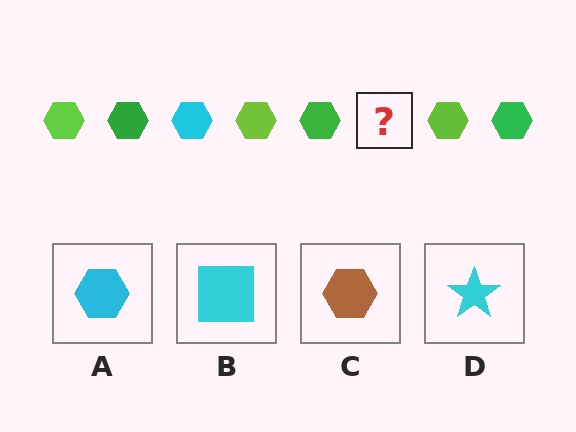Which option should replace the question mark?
Option A.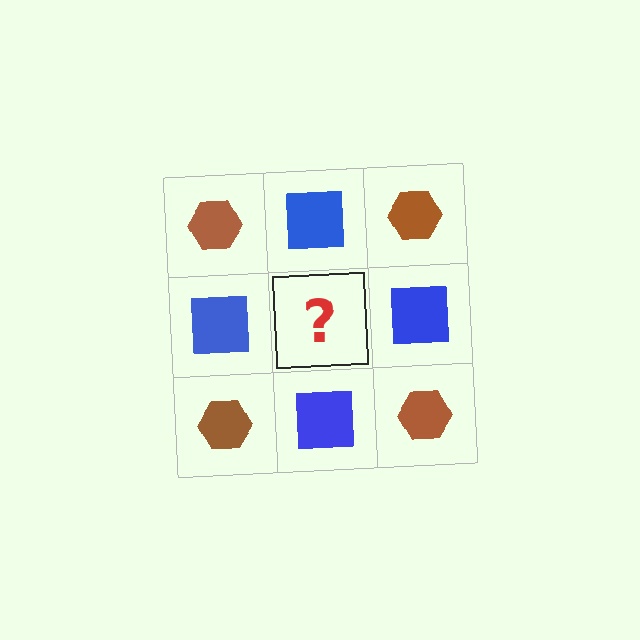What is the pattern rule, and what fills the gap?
The rule is that it alternates brown hexagon and blue square in a checkerboard pattern. The gap should be filled with a brown hexagon.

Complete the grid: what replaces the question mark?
The question mark should be replaced with a brown hexagon.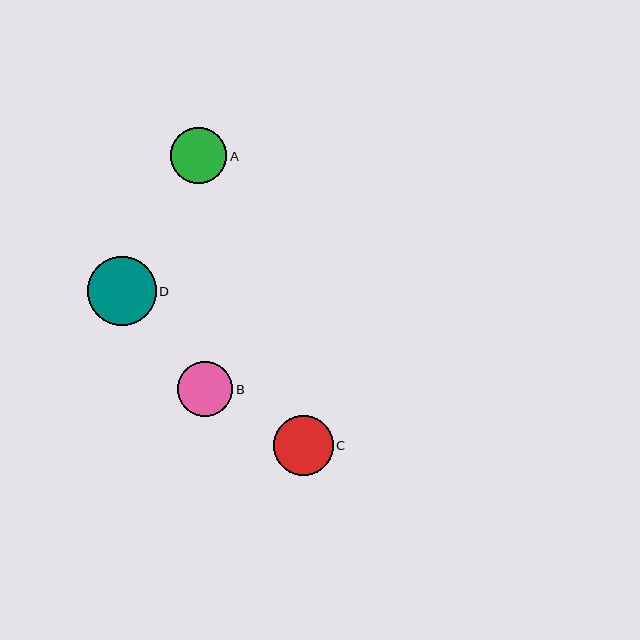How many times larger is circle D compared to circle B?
Circle D is approximately 1.3 times the size of circle B.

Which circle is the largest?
Circle D is the largest with a size of approximately 69 pixels.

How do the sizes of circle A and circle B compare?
Circle A and circle B are approximately the same size.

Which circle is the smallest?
Circle B is the smallest with a size of approximately 55 pixels.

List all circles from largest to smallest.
From largest to smallest: D, C, A, B.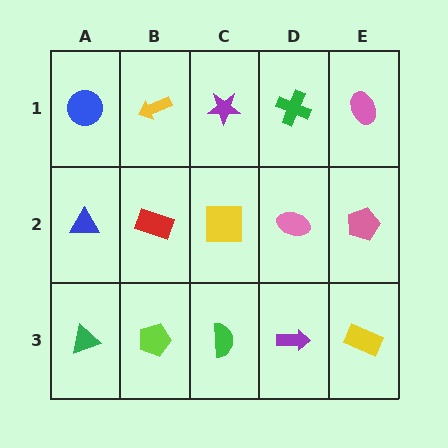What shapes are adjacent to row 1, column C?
A yellow square (row 2, column C), a yellow arrow (row 1, column B), a green cross (row 1, column D).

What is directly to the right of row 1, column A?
A yellow arrow.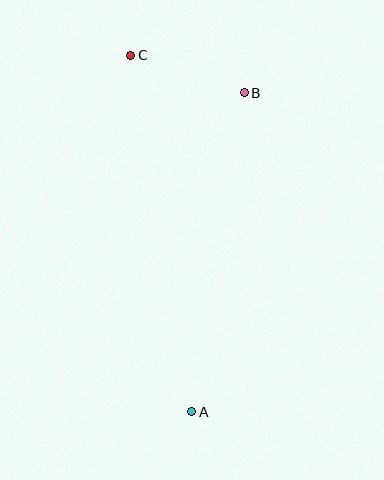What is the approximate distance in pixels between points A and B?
The distance between A and B is approximately 323 pixels.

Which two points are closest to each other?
Points B and C are closest to each other.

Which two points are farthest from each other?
Points A and C are farthest from each other.